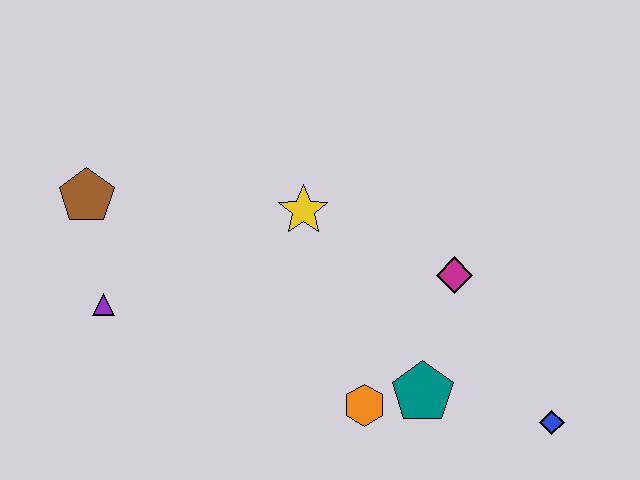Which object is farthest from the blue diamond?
The brown pentagon is farthest from the blue diamond.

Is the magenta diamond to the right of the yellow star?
Yes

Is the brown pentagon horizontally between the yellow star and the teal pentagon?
No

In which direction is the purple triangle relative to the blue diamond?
The purple triangle is to the left of the blue diamond.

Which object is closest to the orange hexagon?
The teal pentagon is closest to the orange hexagon.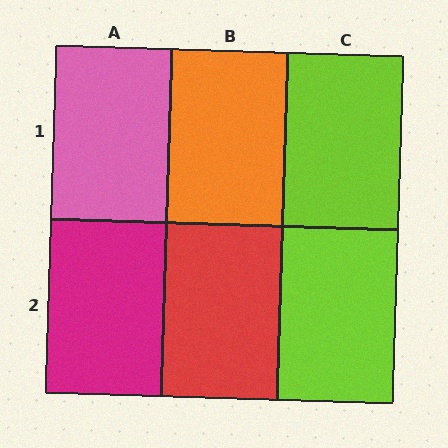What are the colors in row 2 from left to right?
Magenta, red, lime.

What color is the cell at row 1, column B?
Orange.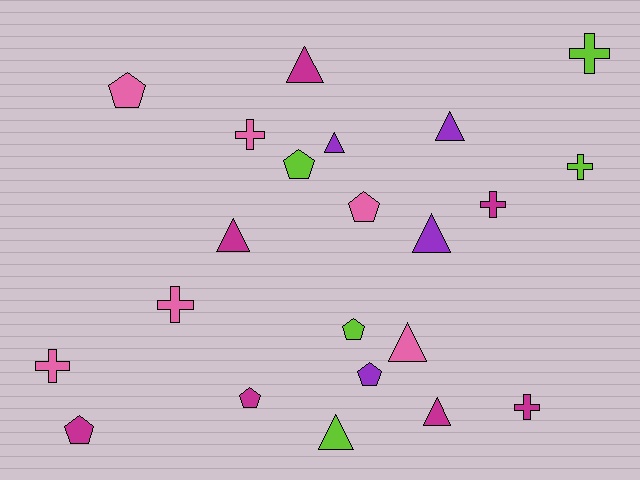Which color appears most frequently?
Magenta, with 7 objects.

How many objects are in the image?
There are 22 objects.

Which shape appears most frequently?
Triangle, with 8 objects.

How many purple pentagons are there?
There is 1 purple pentagon.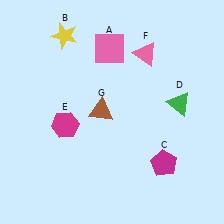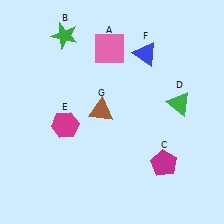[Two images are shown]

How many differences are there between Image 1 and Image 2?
There are 2 differences between the two images.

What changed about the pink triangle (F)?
In Image 1, F is pink. In Image 2, it changed to blue.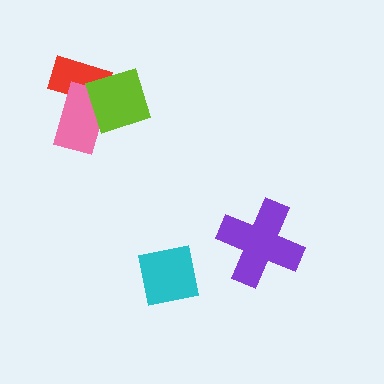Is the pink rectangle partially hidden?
Yes, it is partially covered by another shape.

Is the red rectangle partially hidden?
Yes, it is partially covered by another shape.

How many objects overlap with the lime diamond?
2 objects overlap with the lime diamond.